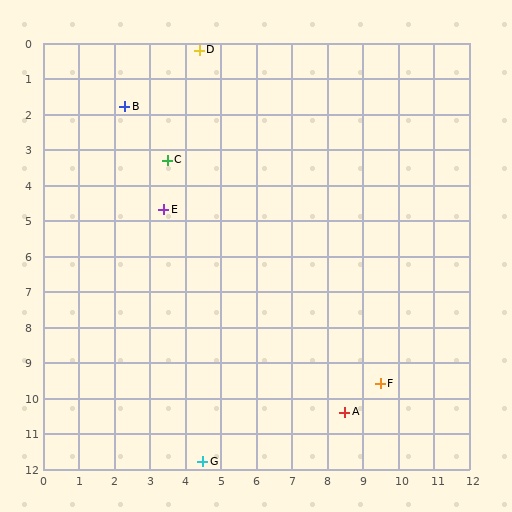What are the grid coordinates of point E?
Point E is at approximately (3.4, 4.7).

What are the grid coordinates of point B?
Point B is at approximately (2.3, 1.8).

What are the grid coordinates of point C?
Point C is at approximately (3.5, 3.3).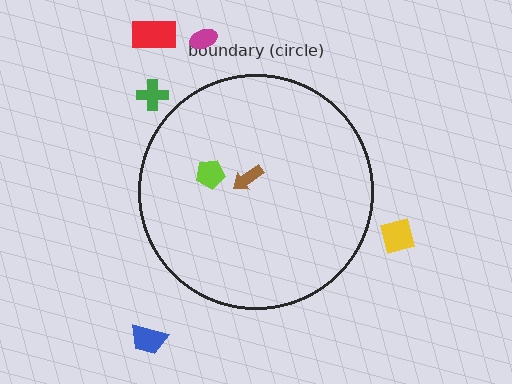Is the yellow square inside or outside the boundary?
Outside.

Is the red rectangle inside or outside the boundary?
Outside.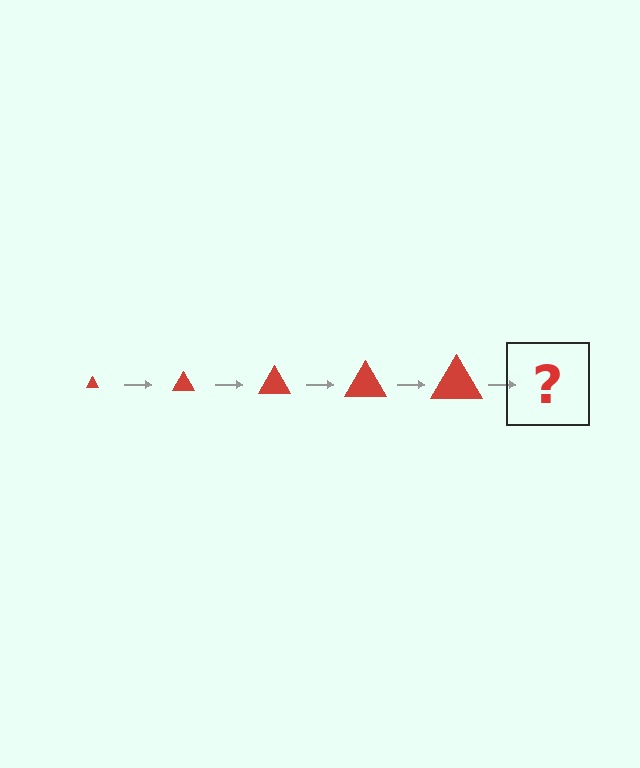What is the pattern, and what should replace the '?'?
The pattern is that the triangle gets progressively larger each step. The '?' should be a red triangle, larger than the previous one.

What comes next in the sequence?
The next element should be a red triangle, larger than the previous one.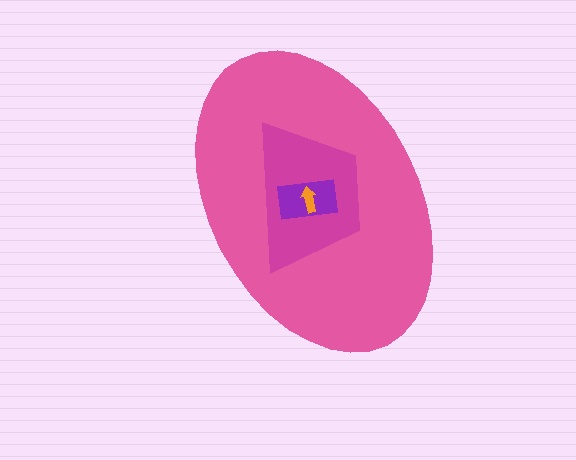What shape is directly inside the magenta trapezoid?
The purple rectangle.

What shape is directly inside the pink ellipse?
The magenta trapezoid.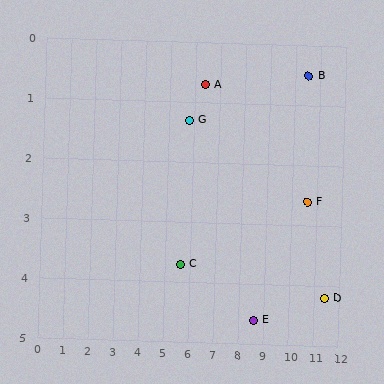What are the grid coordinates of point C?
Point C is at approximately (5.6, 3.7).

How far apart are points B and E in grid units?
Points B and E are about 4.5 grid units apart.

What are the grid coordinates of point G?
Point G is at approximately (5.8, 1.3).